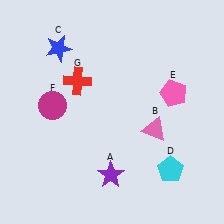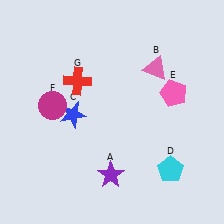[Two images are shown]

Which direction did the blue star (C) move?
The blue star (C) moved down.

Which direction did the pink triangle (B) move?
The pink triangle (B) moved up.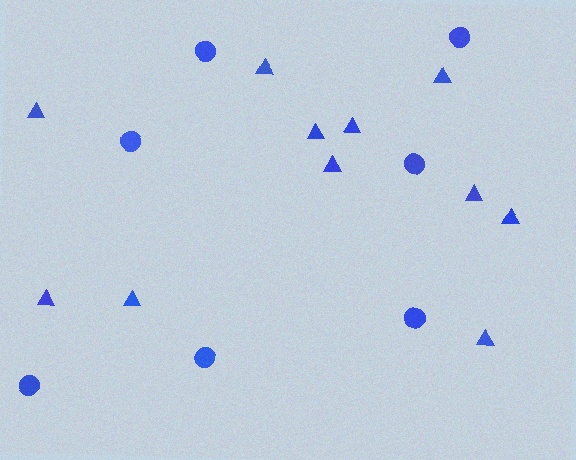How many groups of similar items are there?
There are 2 groups: one group of triangles (11) and one group of circles (7).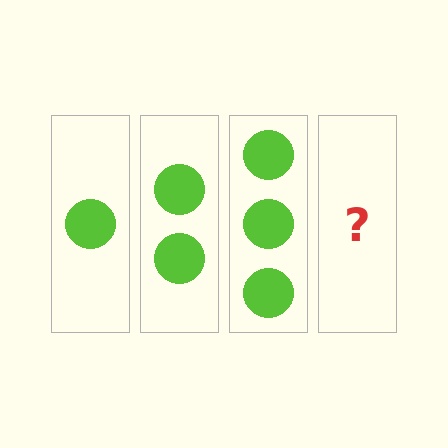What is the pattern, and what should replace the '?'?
The pattern is that each step adds one more circle. The '?' should be 4 circles.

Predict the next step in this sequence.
The next step is 4 circles.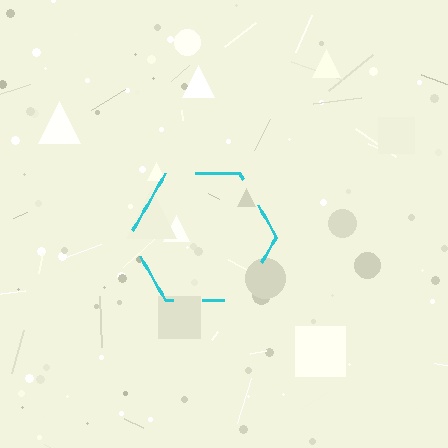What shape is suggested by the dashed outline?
The dashed outline suggests a hexagon.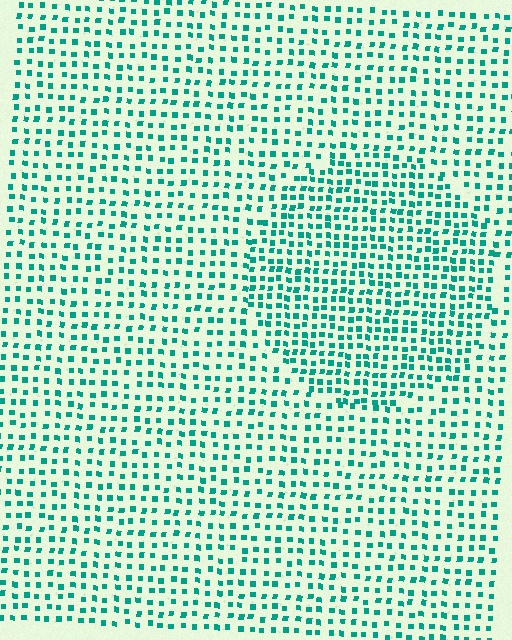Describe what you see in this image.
The image contains small teal elements arranged at two different densities. A circle-shaped region is visible where the elements are more densely packed than the surrounding area.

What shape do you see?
I see a circle.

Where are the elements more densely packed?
The elements are more densely packed inside the circle boundary.